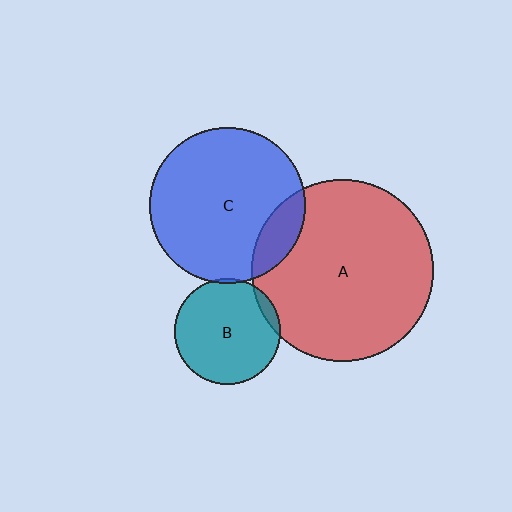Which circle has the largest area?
Circle A (red).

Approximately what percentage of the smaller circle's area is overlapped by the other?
Approximately 5%.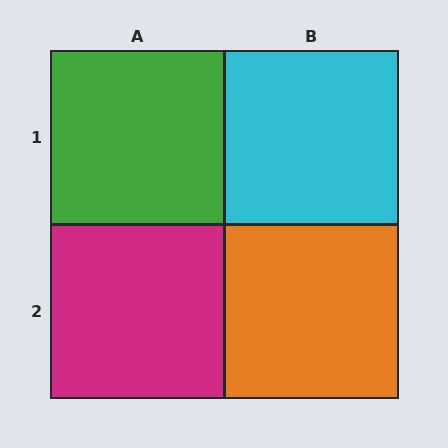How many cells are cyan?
1 cell is cyan.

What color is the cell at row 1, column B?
Cyan.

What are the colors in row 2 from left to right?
Magenta, orange.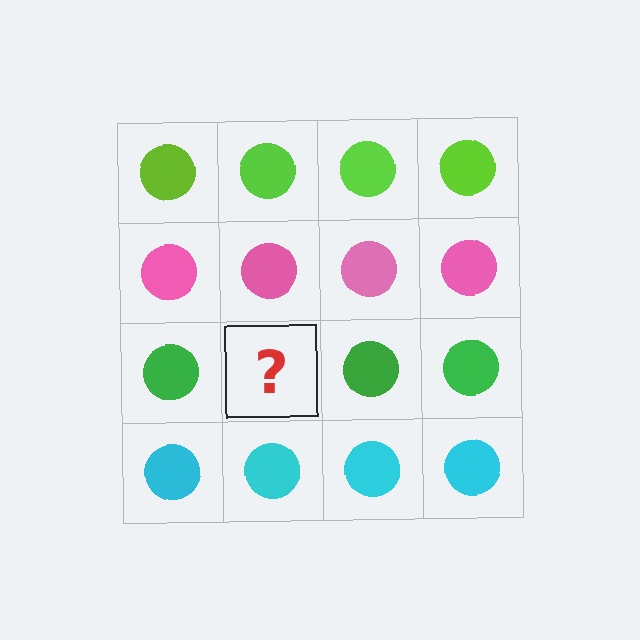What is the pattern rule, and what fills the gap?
The rule is that each row has a consistent color. The gap should be filled with a green circle.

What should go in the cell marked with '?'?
The missing cell should contain a green circle.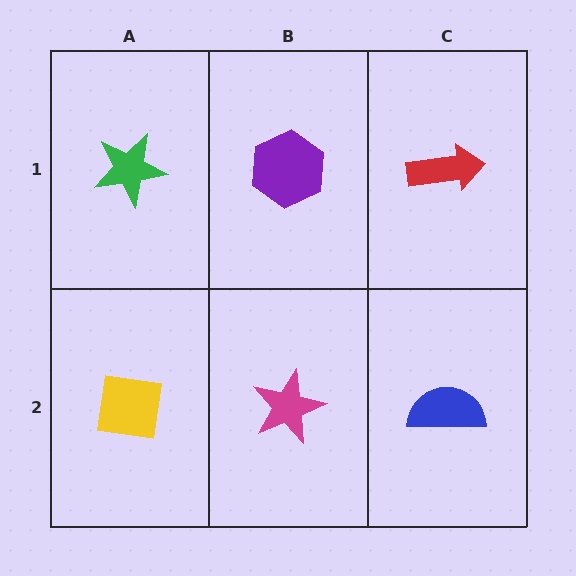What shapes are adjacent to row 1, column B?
A magenta star (row 2, column B), a green star (row 1, column A), a red arrow (row 1, column C).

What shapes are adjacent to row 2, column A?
A green star (row 1, column A), a magenta star (row 2, column B).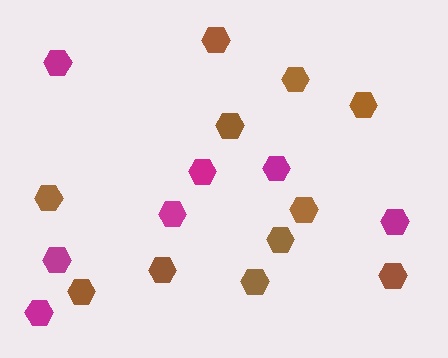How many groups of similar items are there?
There are 2 groups: one group of magenta hexagons (7) and one group of brown hexagons (11).